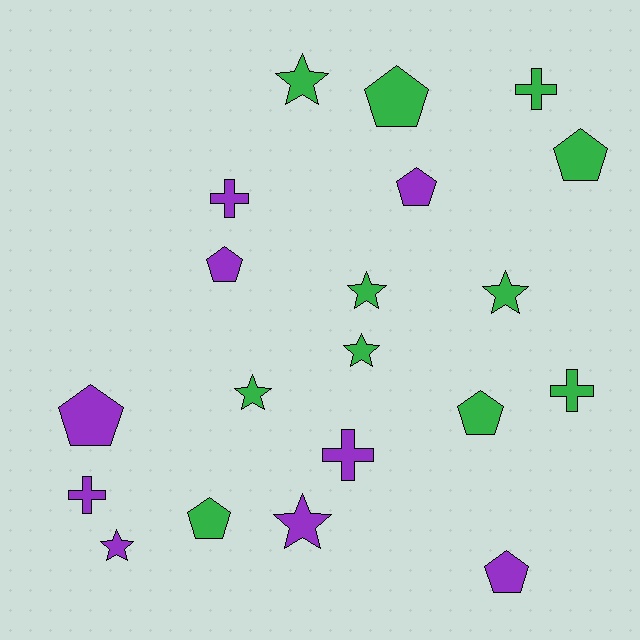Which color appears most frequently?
Green, with 11 objects.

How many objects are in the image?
There are 20 objects.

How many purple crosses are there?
There are 3 purple crosses.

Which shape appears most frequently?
Pentagon, with 8 objects.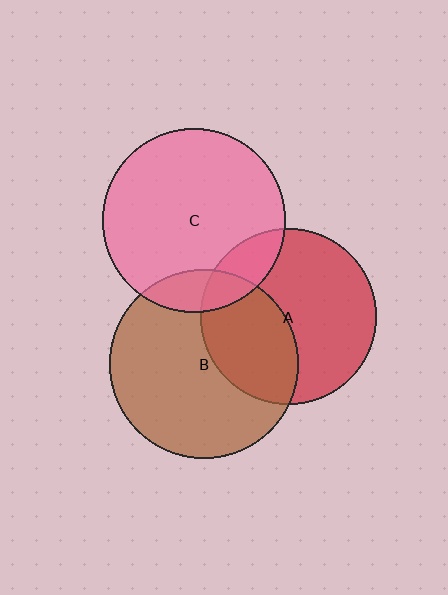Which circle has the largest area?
Circle B (brown).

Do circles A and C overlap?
Yes.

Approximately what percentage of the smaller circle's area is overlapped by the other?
Approximately 15%.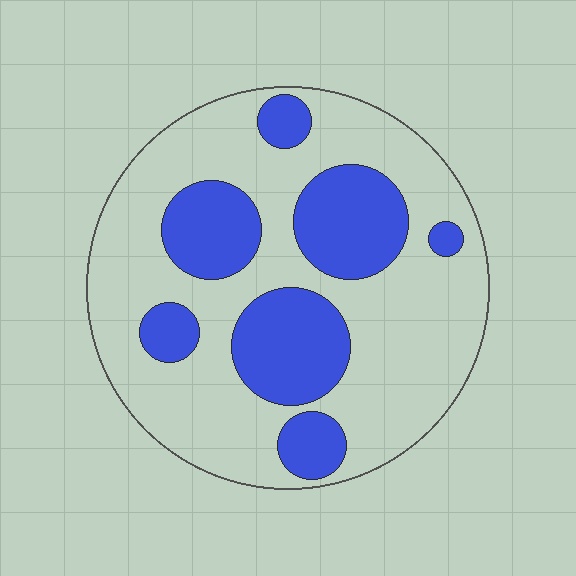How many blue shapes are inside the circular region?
7.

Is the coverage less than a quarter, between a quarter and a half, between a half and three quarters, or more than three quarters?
Between a quarter and a half.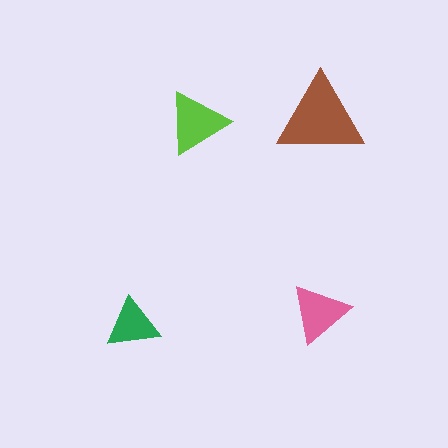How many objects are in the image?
There are 4 objects in the image.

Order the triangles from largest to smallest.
the brown one, the lime one, the pink one, the green one.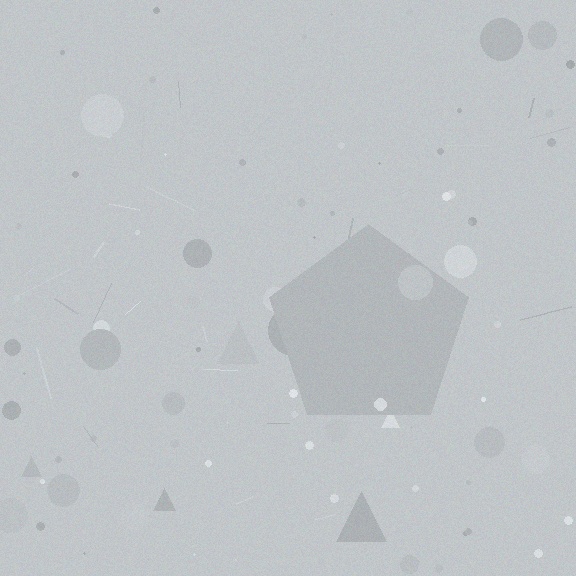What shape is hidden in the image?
A pentagon is hidden in the image.